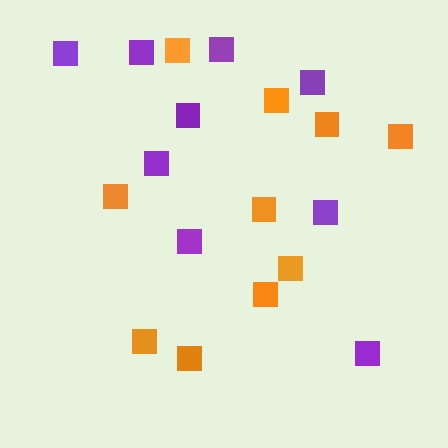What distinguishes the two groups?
There are 2 groups: one group of purple squares (9) and one group of orange squares (10).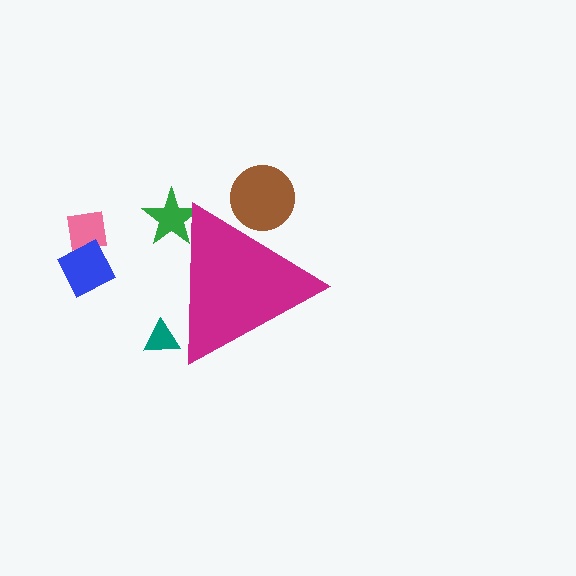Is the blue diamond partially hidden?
No, the blue diamond is fully visible.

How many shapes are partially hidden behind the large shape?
3 shapes are partially hidden.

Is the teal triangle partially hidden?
Yes, the teal triangle is partially hidden behind the magenta triangle.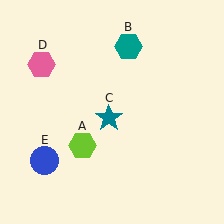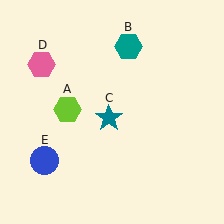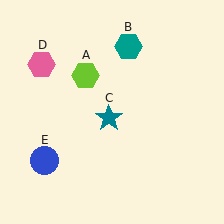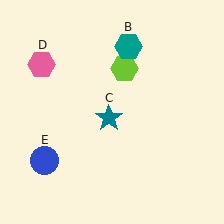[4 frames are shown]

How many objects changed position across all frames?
1 object changed position: lime hexagon (object A).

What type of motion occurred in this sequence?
The lime hexagon (object A) rotated clockwise around the center of the scene.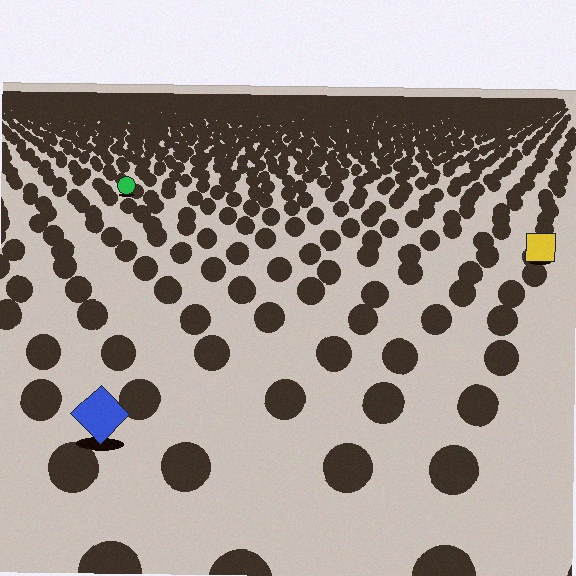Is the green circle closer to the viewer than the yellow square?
No. The yellow square is closer — you can tell from the texture gradient: the ground texture is coarser near it.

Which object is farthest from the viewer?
The green circle is farthest from the viewer. It appears smaller and the ground texture around it is denser.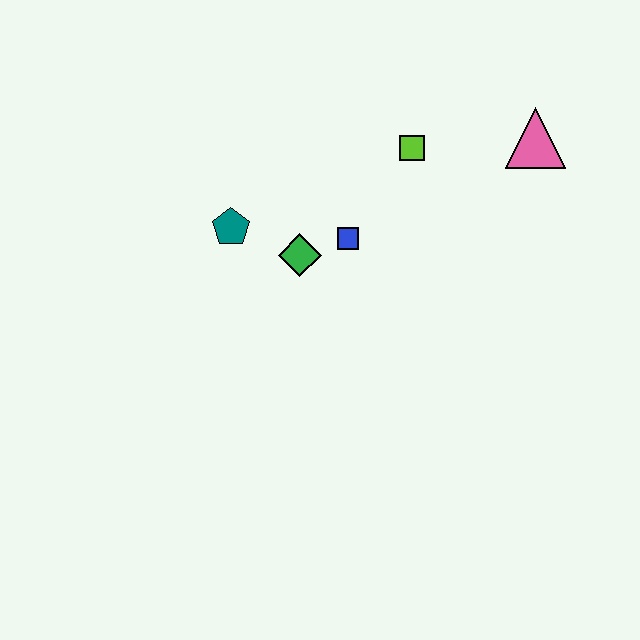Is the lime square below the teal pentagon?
No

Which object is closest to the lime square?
The blue square is closest to the lime square.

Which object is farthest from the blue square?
The pink triangle is farthest from the blue square.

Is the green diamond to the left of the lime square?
Yes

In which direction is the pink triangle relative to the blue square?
The pink triangle is to the right of the blue square.